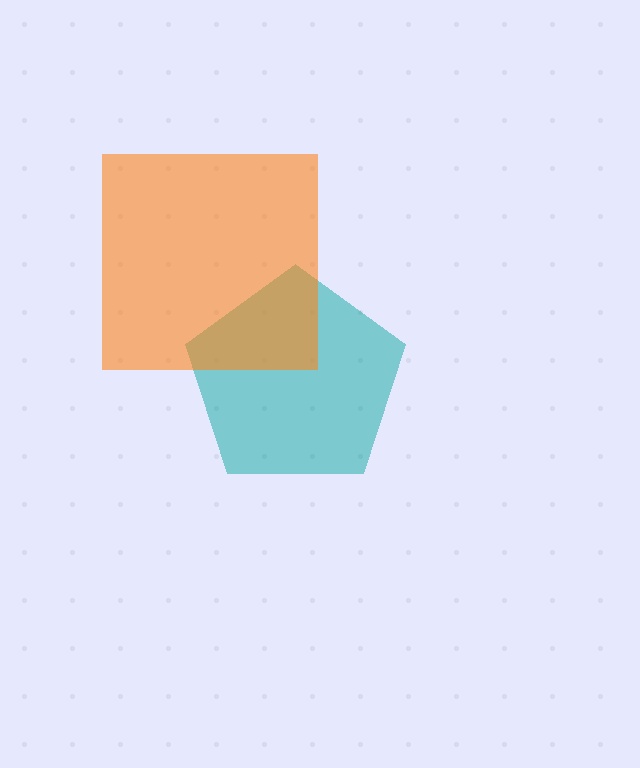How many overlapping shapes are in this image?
There are 2 overlapping shapes in the image.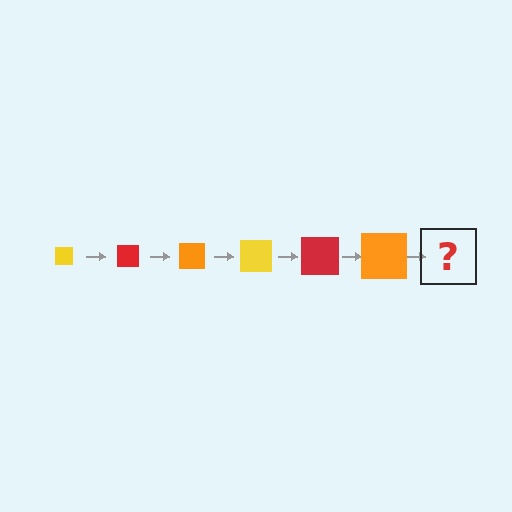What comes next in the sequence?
The next element should be a yellow square, larger than the previous one.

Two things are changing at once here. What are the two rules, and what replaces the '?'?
The two rules are that the square grows larger each step and the color cycles through yellow, red, and orange. The '?' should be a yellow square, larger than the previous one.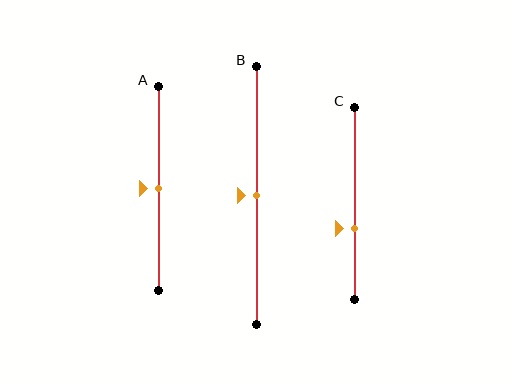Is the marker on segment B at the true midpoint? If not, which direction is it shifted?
Yes, the marker on segment B is at the true midpoint.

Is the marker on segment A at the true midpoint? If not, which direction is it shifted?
Yes, the marker on segment A is at the true midpoint.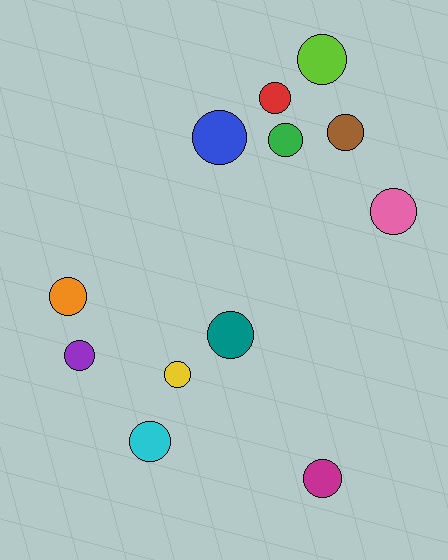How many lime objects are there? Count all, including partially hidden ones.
There is 1 lime object.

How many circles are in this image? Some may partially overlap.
There are 12 circles.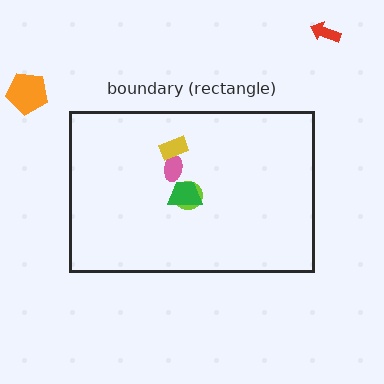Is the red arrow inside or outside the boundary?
Outside.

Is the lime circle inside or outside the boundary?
Inside.